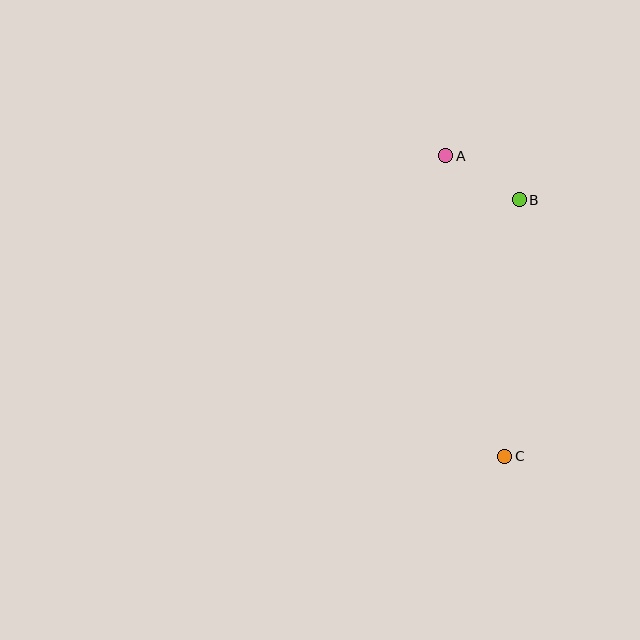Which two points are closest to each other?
Points A and B are closest to each other.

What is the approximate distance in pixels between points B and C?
The distance between B and C is approximately 257 pixels.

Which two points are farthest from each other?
Points A and C are farthest from each other.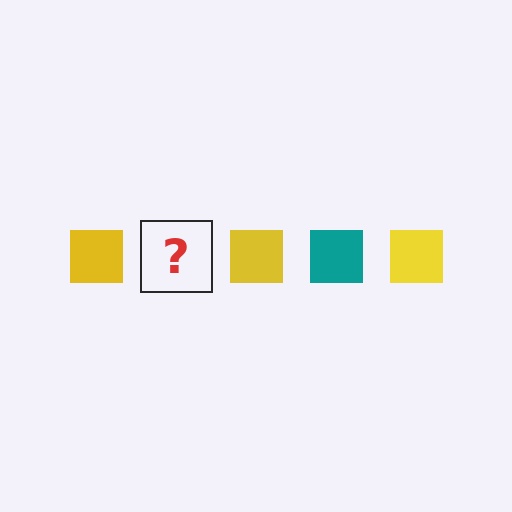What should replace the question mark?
The question mark should be replaced with a teal square.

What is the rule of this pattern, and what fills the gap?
The rule is that the pattern cycles through yellow, teal squares. The gap should be filled with a teal square.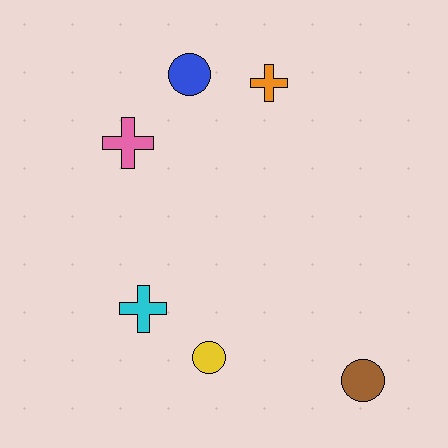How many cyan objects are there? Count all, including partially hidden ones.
There is 1 cyan object.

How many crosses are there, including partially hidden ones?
There are 3 crosses.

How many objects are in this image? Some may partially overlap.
There are 6 objects.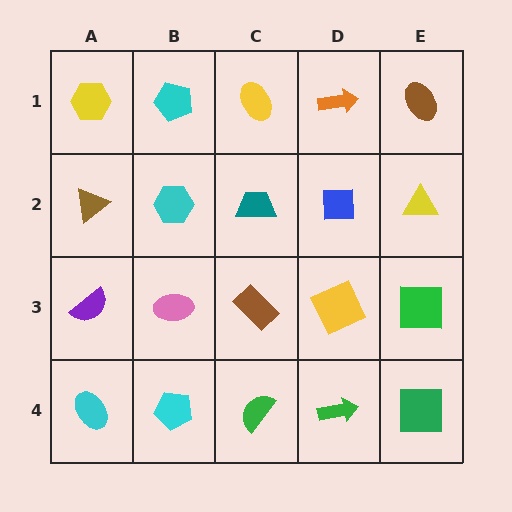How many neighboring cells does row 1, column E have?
2.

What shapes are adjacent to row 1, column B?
A cyan hexagon (row 2, column B), a yellow hexagon (row 1, column A), a yellow ellipse (row 1, column C).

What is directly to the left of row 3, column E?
A yellow square.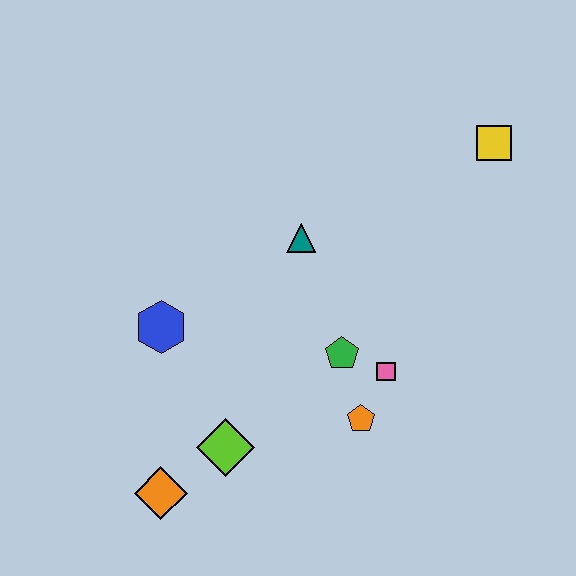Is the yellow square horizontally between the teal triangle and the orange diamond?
No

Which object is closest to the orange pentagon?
The pink square is closest to the orange pentagon.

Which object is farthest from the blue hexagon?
The yellow square is farthest from the blue hexagon.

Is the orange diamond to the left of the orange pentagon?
Yes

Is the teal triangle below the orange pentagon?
No